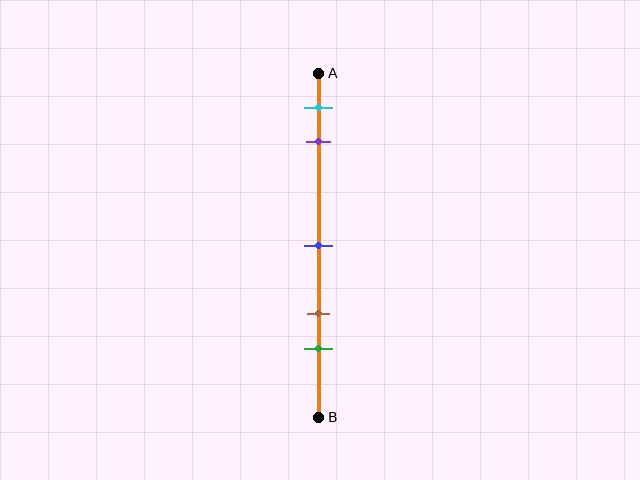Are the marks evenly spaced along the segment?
No, the marks are not evenly spaced.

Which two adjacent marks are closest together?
The cyan and purple marks are the closest adjacent pair.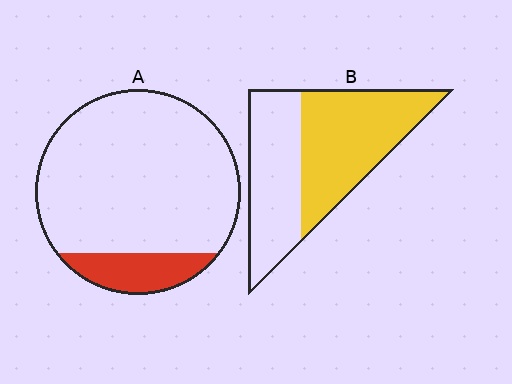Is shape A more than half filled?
No.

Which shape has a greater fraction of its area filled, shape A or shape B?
Shape B.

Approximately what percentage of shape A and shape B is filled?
A is approximately 15% and B is approximately 55%.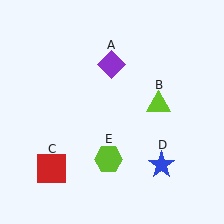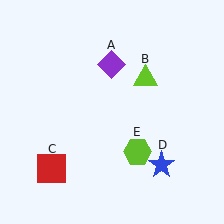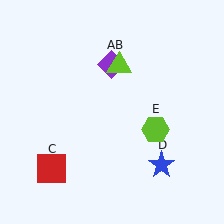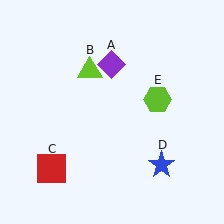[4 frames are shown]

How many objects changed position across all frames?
2 objects changed position: lime triangle (object B), lime hexagon (object E).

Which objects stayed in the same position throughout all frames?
Purple diamond (object A) and red square (object C) and blue star (object D) remained stationary.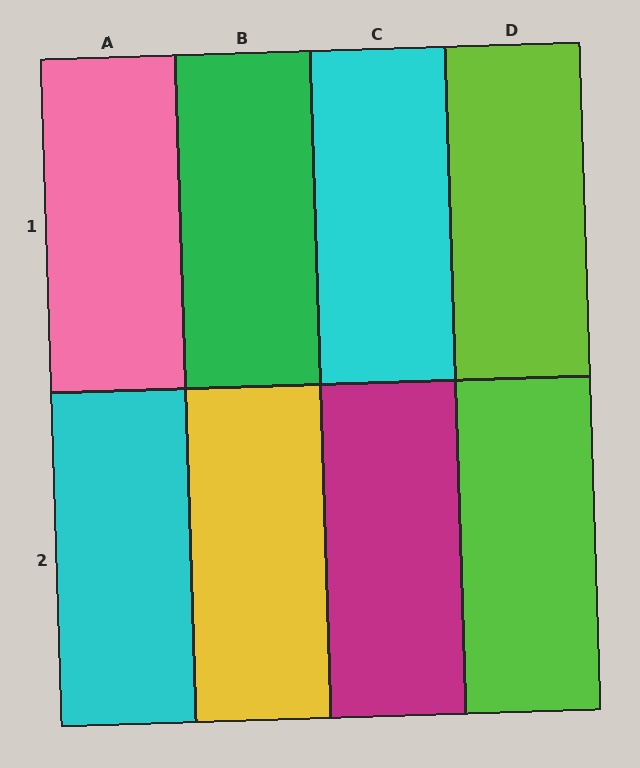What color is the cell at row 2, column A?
Cyan.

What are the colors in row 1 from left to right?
Pink, green, cyan, lime.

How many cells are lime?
2 cells are lime.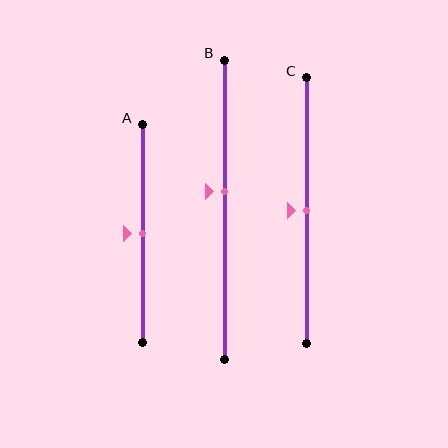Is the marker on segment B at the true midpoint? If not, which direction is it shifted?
No, the marker on segment B is shifted upward by about 6% of the segment length.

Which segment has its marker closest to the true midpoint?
Segment A has its marker closest to the true midpoint.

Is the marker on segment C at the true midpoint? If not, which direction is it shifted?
Yes, the marker on segment C is at the true midpoint.